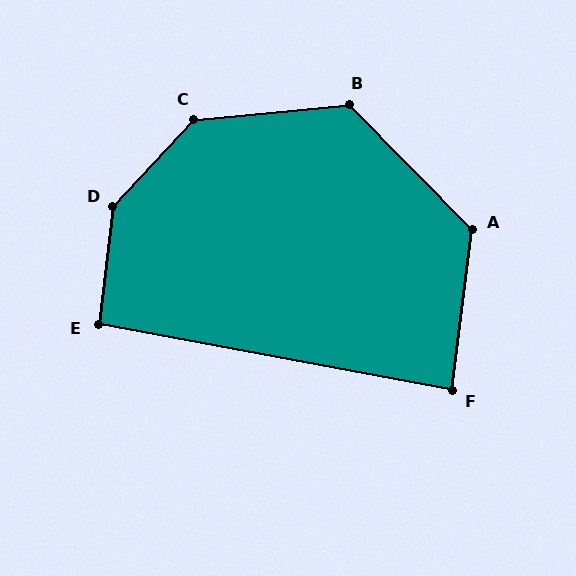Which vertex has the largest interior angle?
D, at approximately 144 degrees.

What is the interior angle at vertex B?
Approximately 129 degrees (obtuse).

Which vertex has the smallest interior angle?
F, at approximately 87 degrees.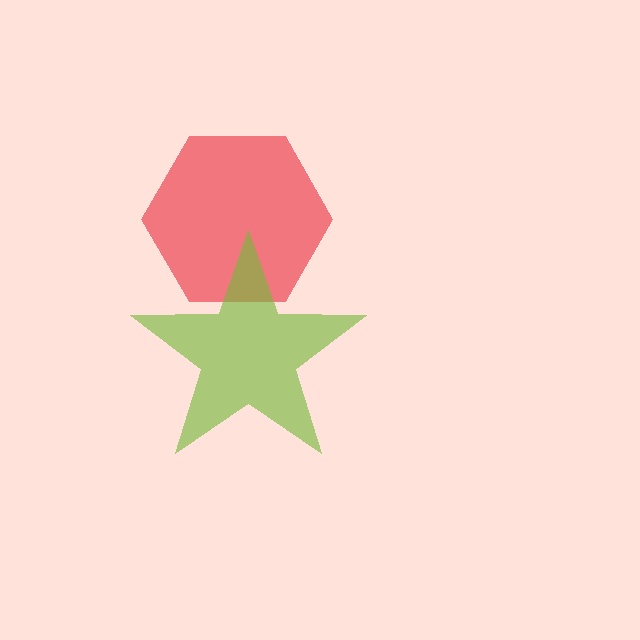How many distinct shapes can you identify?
There are 2 distinct shapes: a red hexagon, a lime star.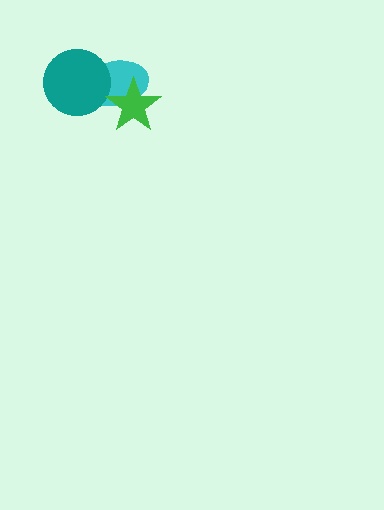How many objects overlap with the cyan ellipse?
2 objects overlap with the cyan ellipse.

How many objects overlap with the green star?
1 object overlaps with the green star.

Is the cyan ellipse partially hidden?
Yes, it is partially covered by another shape.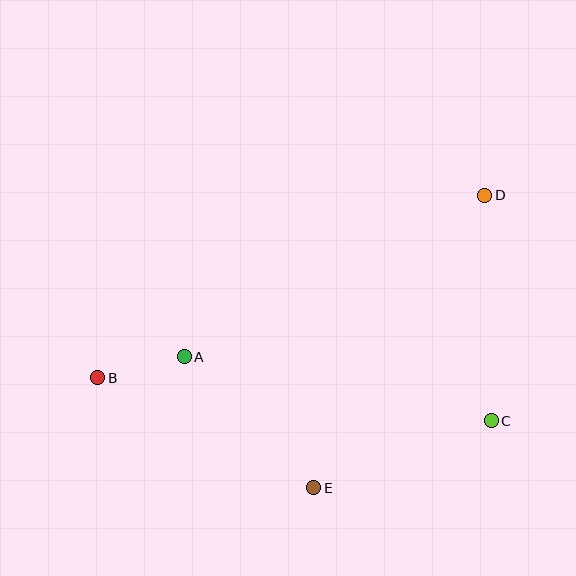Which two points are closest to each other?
Points A and B are closest to each other.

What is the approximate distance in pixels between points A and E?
The distance between A and E is approximately 184 pixels.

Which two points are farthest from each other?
Points B and D are farthest from each other.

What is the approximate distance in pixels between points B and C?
The distance between B and C is approximately 396 pixels.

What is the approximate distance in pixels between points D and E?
The distance between D and E is approximately 339 pixels.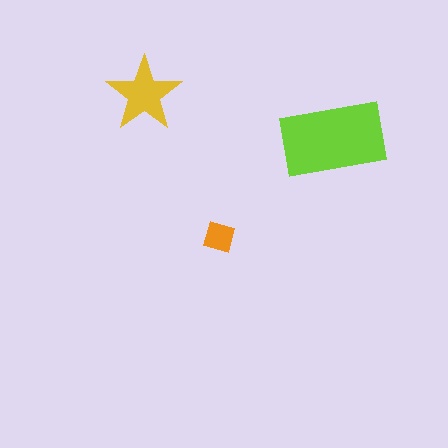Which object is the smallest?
The orange diamond.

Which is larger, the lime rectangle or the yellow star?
The lime rectangle.